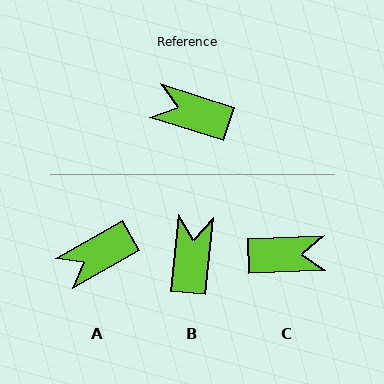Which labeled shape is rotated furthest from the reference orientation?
C, about 160 degrees away.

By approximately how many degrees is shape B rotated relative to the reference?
Approximately 78 degrees clockwise.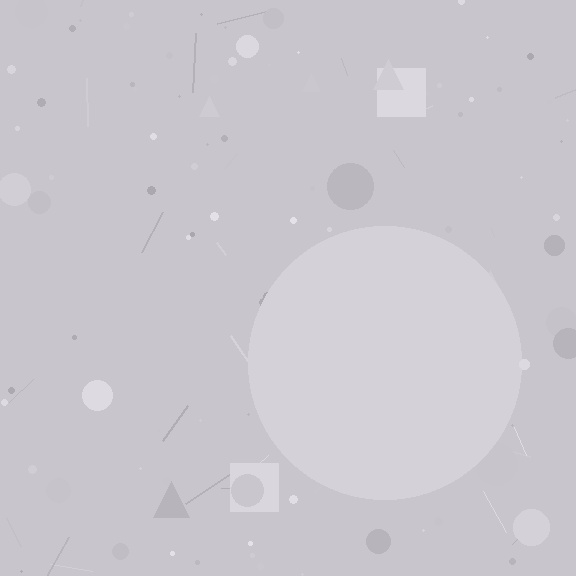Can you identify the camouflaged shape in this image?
The camouflaged shape is a circle.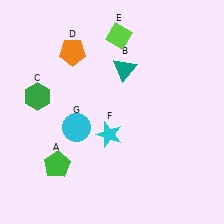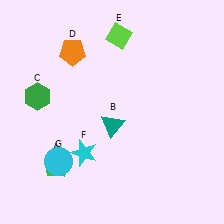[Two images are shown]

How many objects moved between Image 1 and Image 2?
3 objects moved between the two images.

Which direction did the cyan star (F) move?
The cyan star (F) moved left.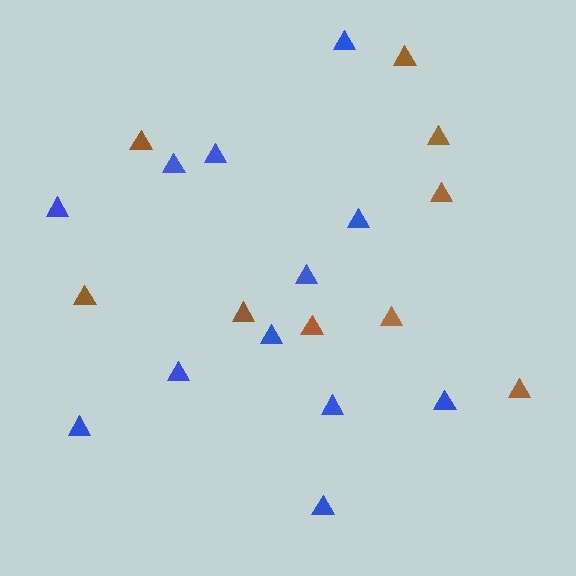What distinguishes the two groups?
There are 2 groups: one group of blue triangles (12) and one group of brown triangles (9).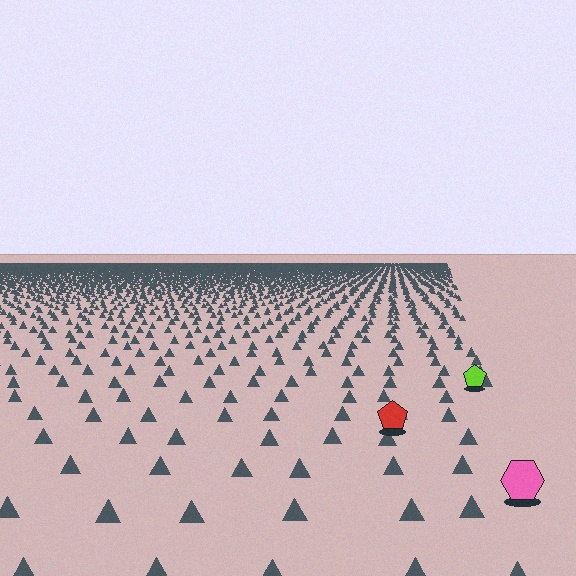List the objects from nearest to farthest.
From nearest to farthest: the pink hexagon, the red pentagon, the lime pentagon.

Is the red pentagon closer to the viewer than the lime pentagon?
Yes. The red pentagon is closer — you can tell from the texture gradient: the ground texture is coarser near it.